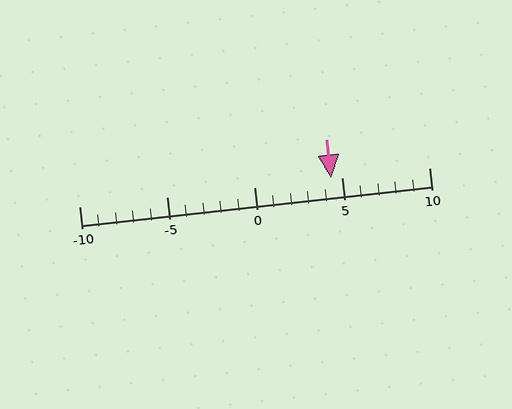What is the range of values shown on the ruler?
The ruler shows values from -10 to 10.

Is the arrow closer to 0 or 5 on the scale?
The arrow is closer to 5.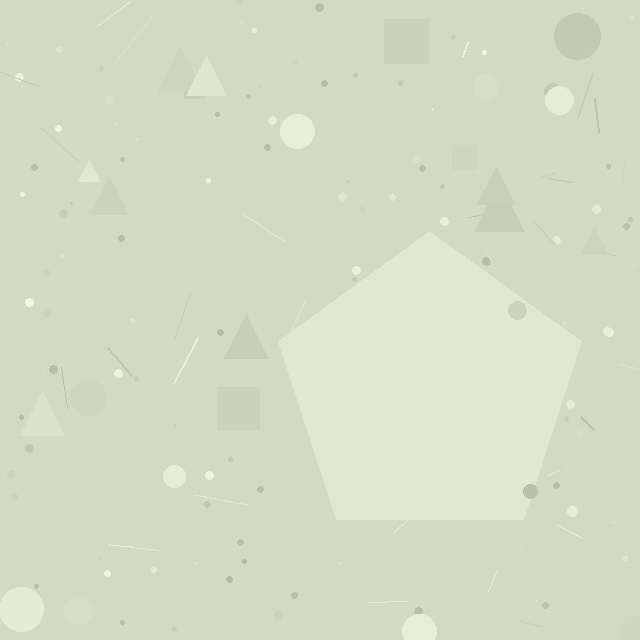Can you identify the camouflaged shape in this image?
The camouflaged shape is a pentagon.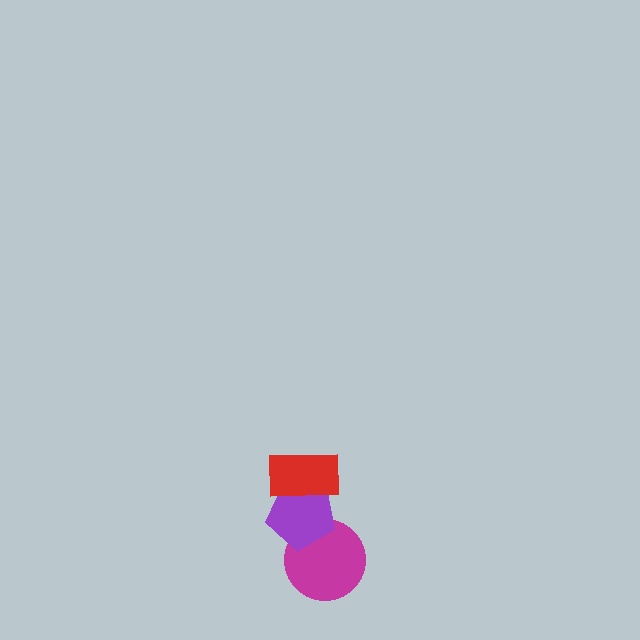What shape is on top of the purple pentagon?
The red rectangle is on top of the purple pentagon.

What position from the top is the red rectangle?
The red rectangle is 1st from the top.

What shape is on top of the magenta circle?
The purple pentagon is on top of the magenta circle.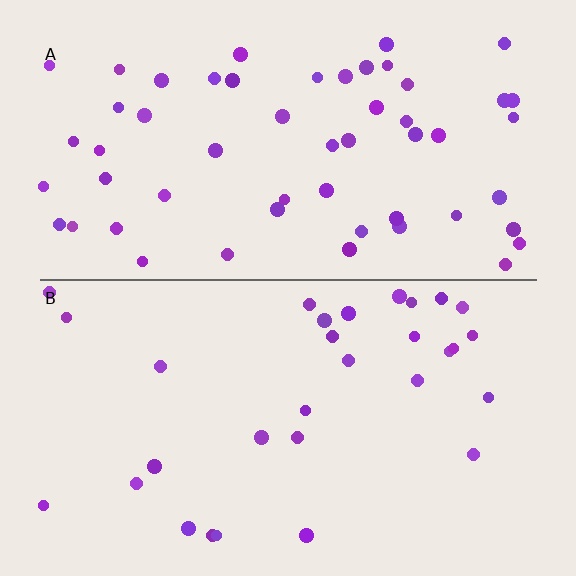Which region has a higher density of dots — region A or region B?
A (the top).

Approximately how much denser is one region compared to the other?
Approximately 1.8× — region A over region B.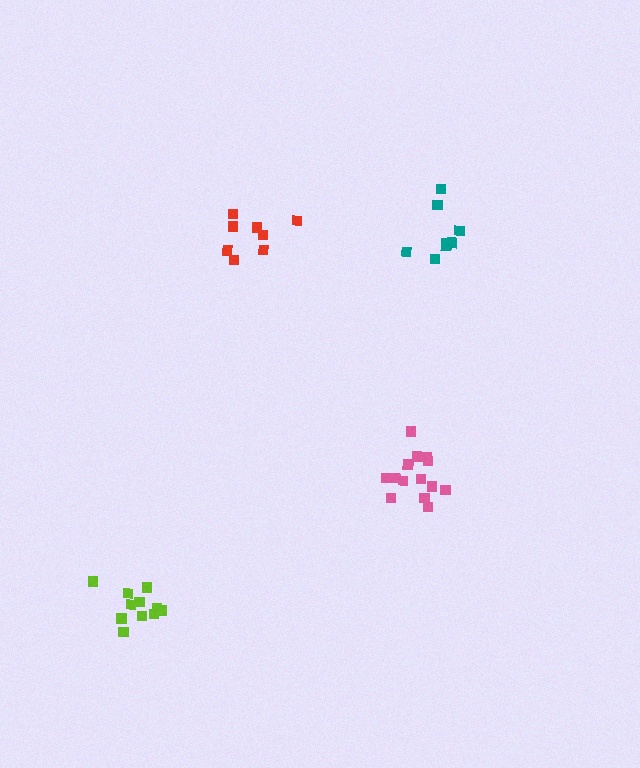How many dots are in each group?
Group 1: 14 dots, Group 2: 11 dots, Group 3: 8 dots, Group 4: 8 dots (41 total).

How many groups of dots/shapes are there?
There are 4 groups.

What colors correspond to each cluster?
The clusters are colored: pink, lime, teal, red.